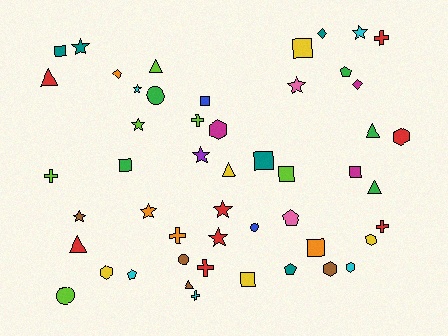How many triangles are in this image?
There are 7 triangles.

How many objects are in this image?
There are 50 objects.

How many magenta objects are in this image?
There are 3 magenta objects.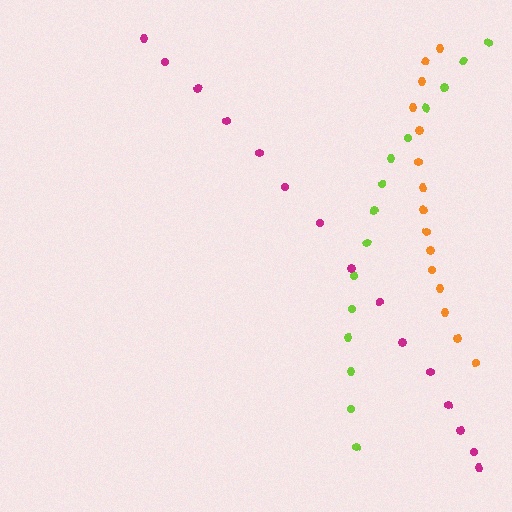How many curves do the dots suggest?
There are 3 distinct paths.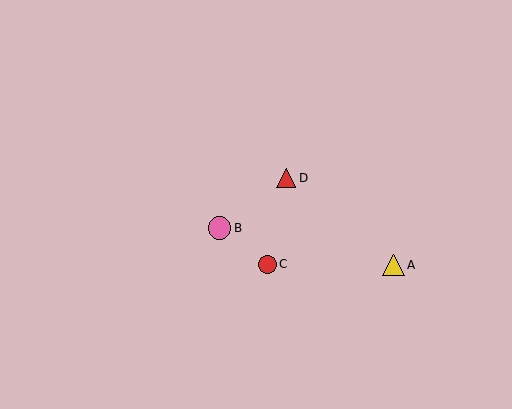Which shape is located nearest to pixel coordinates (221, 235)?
The pink circle (labeled B) at (219, 228) is nearest to that location.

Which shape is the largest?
The pink circle (labeled B) is the largest.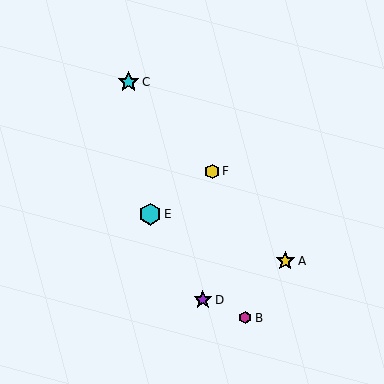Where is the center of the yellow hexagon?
The center of the yellow hexagon is at (212, 171).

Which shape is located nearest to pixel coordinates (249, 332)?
The magenta hexagon (labeled B) at (245, 318) is nearest to that location.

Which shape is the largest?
The cyan hexagon (labeled E) is the largest.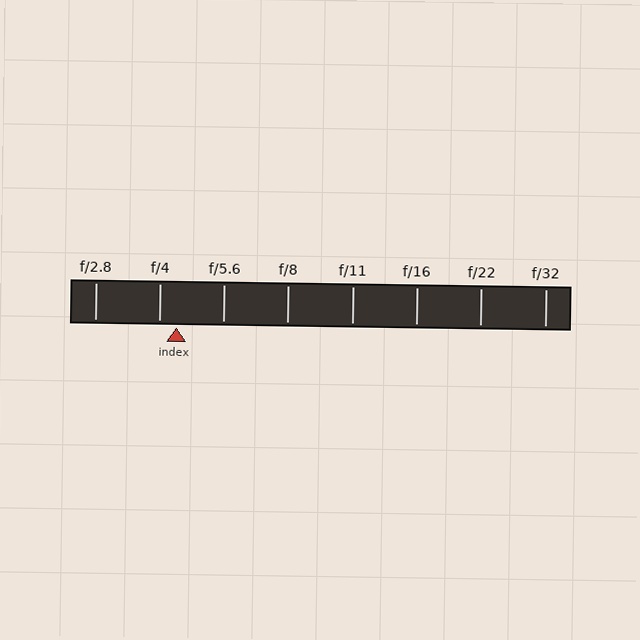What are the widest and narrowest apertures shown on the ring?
The widest aperture shown is f/2.8 and the narrowest is f/32.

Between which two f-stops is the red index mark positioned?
The index mark is between f/4 and f/5.6.